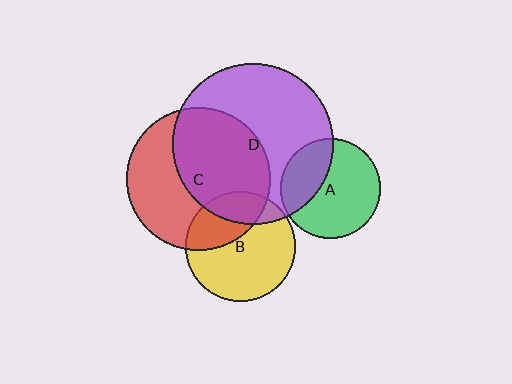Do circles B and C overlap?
Yes.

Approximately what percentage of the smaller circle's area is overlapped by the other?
Approximately 35%.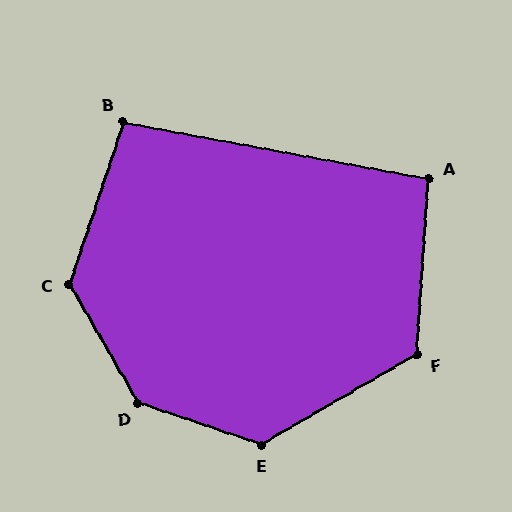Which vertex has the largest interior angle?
D, at approximately 138 degrees.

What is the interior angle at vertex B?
Approximately 98 degrees (obtuse).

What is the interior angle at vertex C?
Approximately 132 degrees (obtuse).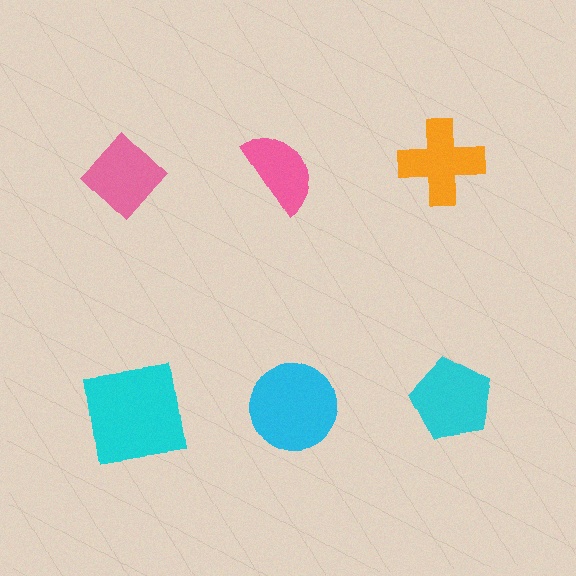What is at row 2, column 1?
A cyan square.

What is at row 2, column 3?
A cyan pentagon.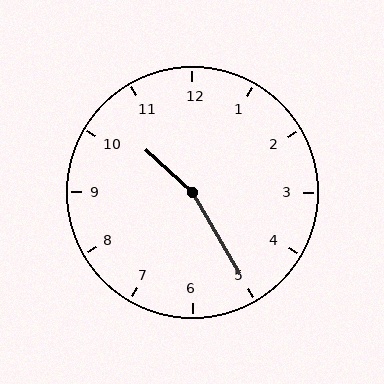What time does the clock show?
10:25.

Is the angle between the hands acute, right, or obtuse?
It is obtuse.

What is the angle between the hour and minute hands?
Approximately 162 degrees.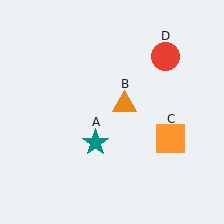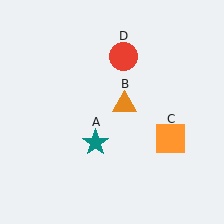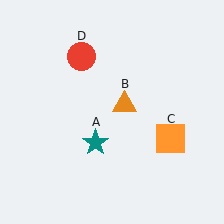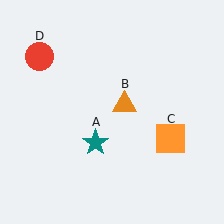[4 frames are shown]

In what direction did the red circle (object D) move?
The red circle (object D) moved left.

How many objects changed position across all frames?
1 object changed position: red circle (object D).